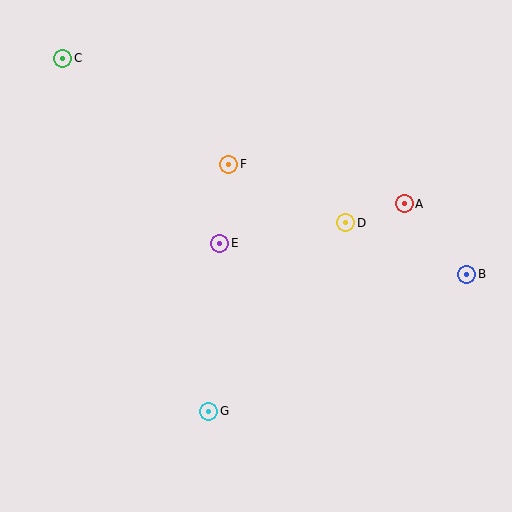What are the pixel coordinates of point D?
Point D is at (346, 223).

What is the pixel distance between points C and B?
The distance between C and B is 458 pixels.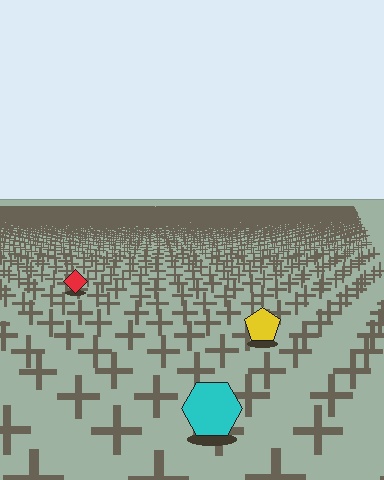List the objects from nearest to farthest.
From nearest to farthest: the cyan hexagon, the yellow pentagon, the red diamond.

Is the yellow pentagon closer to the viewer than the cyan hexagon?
No. The cyan hexagon is closer — you can tell from the texture gradient: the ground texture is coarser near it.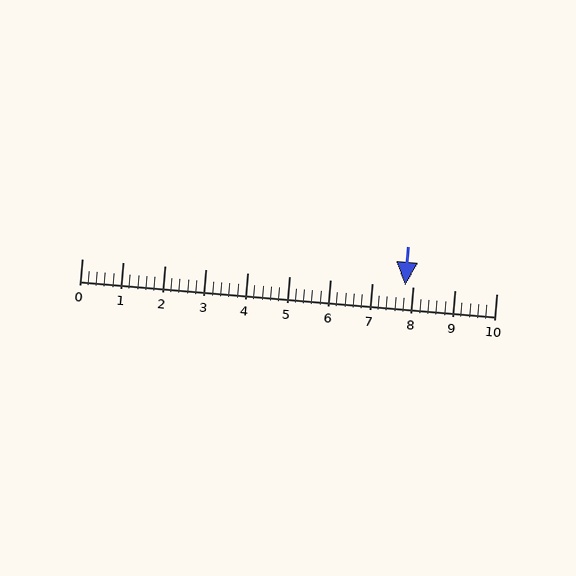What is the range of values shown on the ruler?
The ruler shows values from 0 to 10.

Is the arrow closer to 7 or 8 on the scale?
The arrow is closer to 8.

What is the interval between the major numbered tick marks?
The major tick marks are spaced 1 units apart.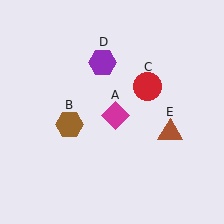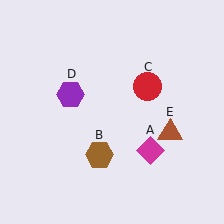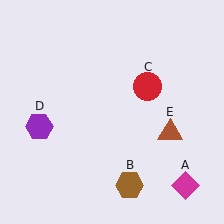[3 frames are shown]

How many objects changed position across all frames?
3 objects changed position: magenta diamond (object A), brown hexagon (object B), purple hexagon (object D).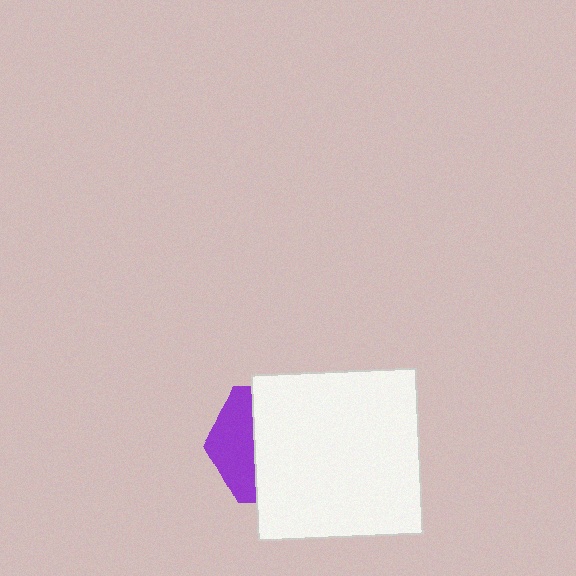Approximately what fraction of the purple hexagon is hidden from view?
Roughly 65% of the purple hexagon is hidden behind the white square.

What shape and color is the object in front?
The object in front is a white square.